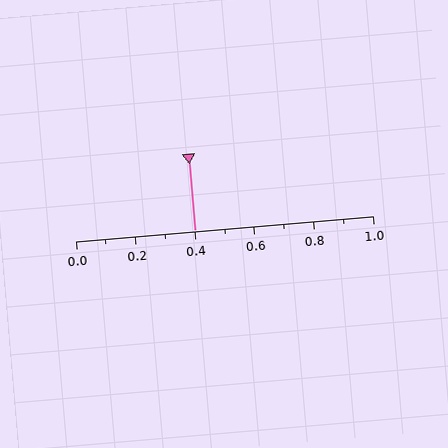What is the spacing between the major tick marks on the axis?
The major ticks are spaced 0.2 apart.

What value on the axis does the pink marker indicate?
The marker indicates approximately 0.4.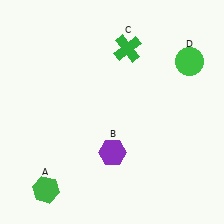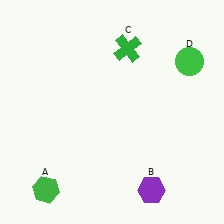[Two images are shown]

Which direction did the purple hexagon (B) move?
The purple hexagon (B) moved right.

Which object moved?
The purple hexagon (B) moved right.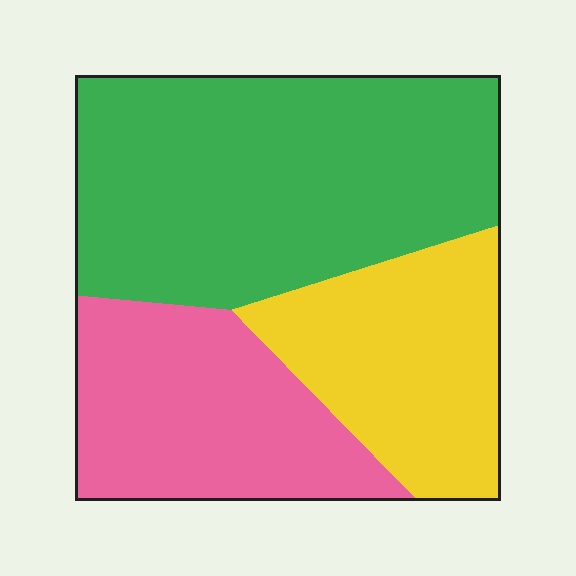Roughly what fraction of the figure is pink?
Pink covers around 25% of the figure.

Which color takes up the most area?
Green, at roughly 50%.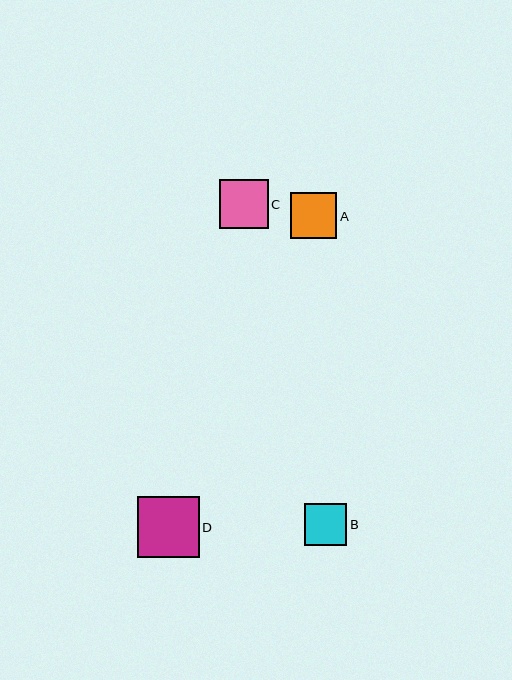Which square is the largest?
Square D is the largest with a size of approximately 61 pixels.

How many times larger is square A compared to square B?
Square A is approximately 1.1 times the size of square B.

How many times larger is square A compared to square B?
Square A is approximately 1.1 times the size of square B.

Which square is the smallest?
Square B is the smallest with a size of approximately 42 pixels.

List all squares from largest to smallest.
From largest to smallest: D, C, A, B.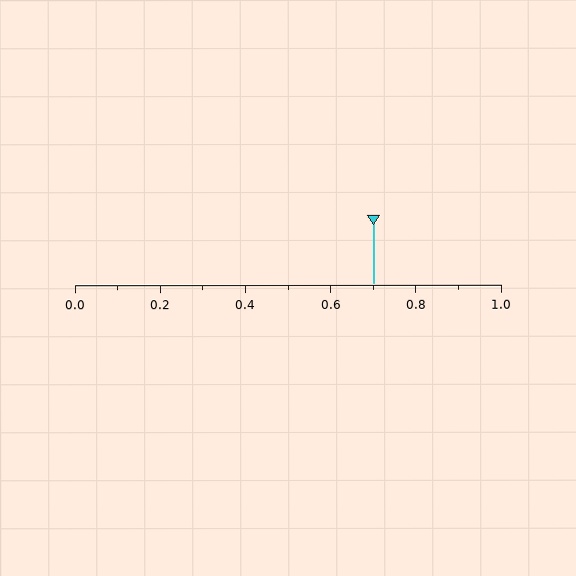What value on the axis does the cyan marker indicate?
The marker indicates approximately 0.7.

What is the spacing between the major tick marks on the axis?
The major ticks are spaced 0.2 apart.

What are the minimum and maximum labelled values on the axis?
The axis runs from 0.0 to 1.0.